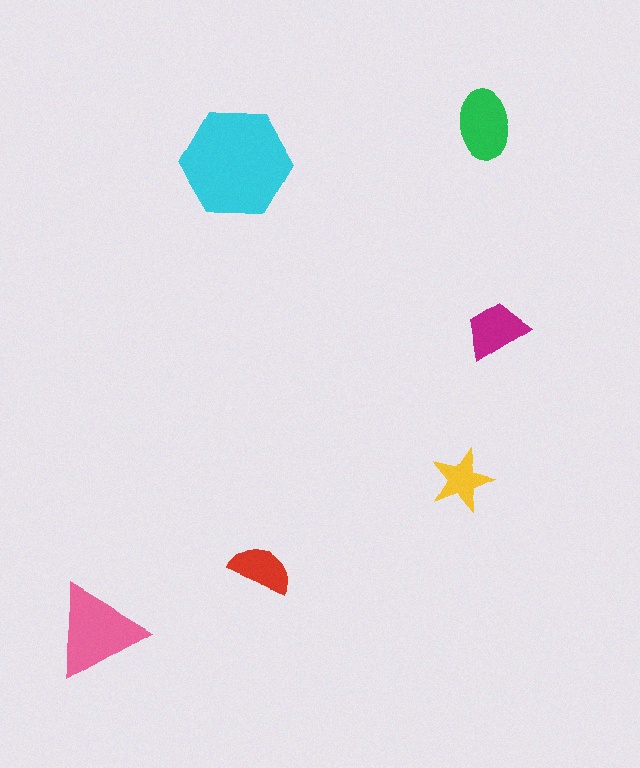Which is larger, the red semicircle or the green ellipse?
The green ellipse.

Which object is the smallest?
The yellow star.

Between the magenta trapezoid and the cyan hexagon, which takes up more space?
The cyan hexagon.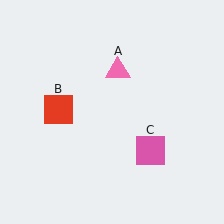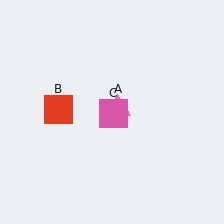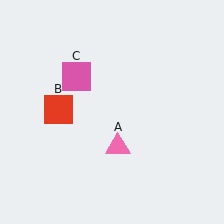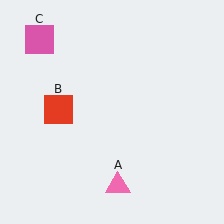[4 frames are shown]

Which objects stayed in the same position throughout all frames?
Red square (object B) remained stationary.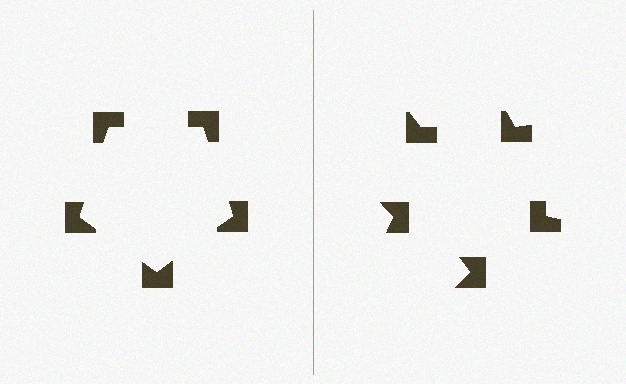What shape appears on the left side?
An illusory pentagon.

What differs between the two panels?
The notched squares are positioned identically on both sides; only the wedge orientations differ. On the left they align to a pentagon; on the right they are misaligned.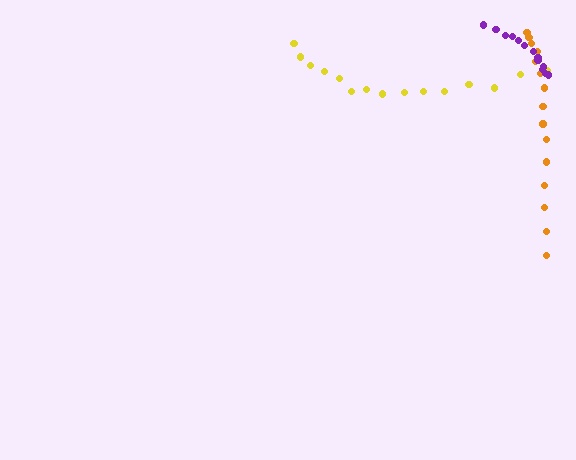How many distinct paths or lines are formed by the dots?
There are 3 distinct paths.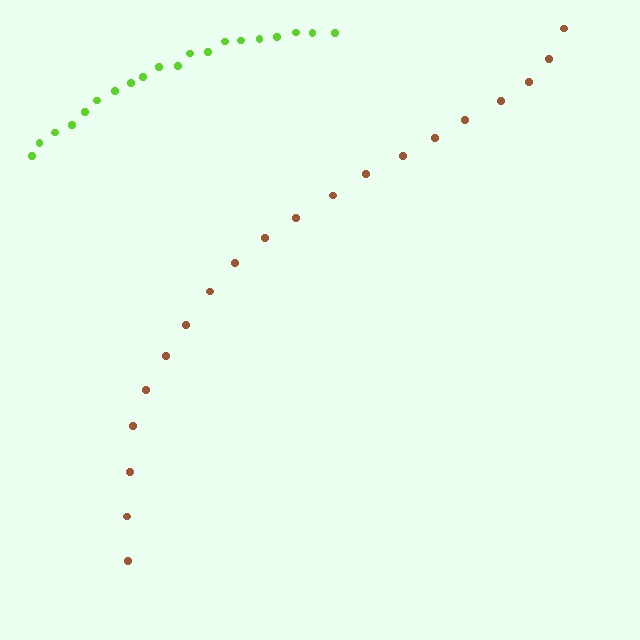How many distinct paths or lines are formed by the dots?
There are 2 distinct paths.